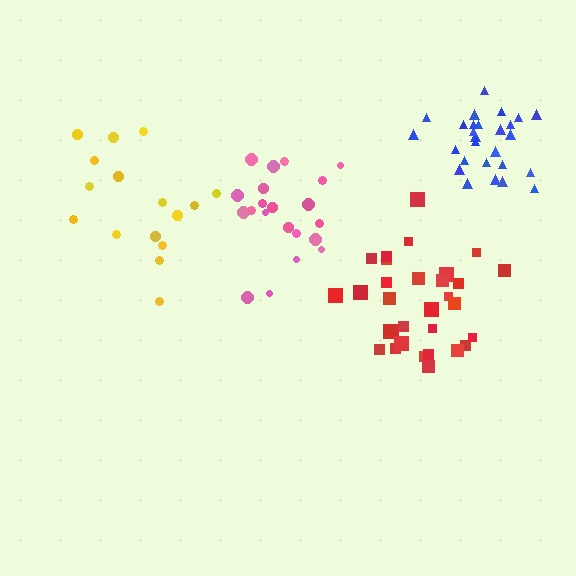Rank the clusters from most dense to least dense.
blue, red, pink, yellow.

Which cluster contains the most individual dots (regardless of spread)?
Red (31).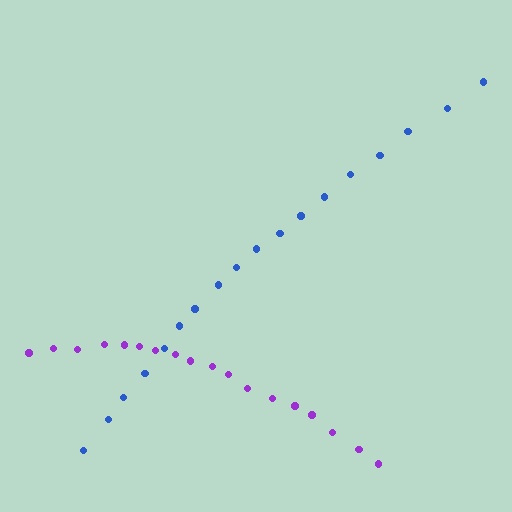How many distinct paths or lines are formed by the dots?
There are 2 distinct paths.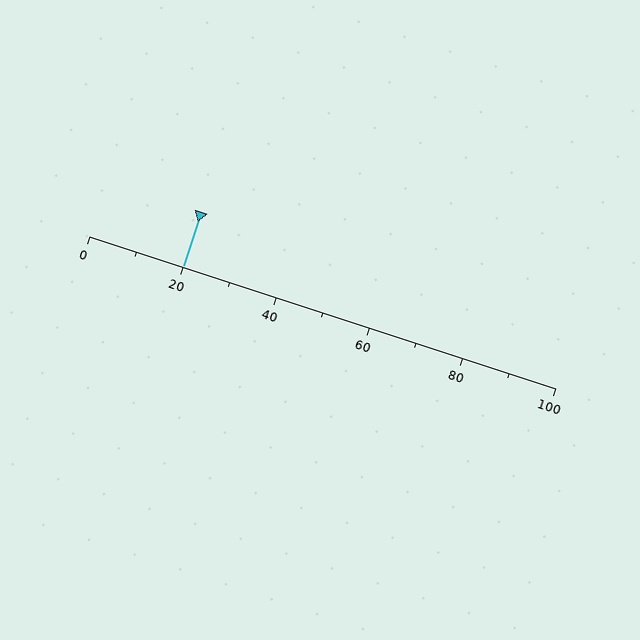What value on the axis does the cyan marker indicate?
The marker indicates approximately 20.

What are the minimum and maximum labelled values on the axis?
The axis runs from 0 to 100.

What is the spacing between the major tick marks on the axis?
The major ticks are spaced 20 apart.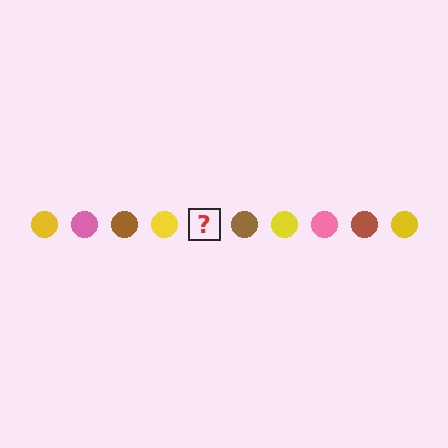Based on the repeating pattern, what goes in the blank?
The blank should be a pink circle.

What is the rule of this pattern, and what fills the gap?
The rule is that the pattern cycles through yellow, pink, brown circles. The gap should be filled with a pink circle.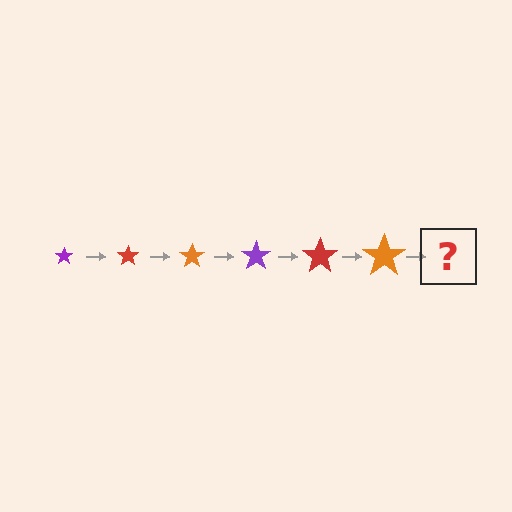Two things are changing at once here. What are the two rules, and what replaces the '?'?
The two rules are that the star grows larger each step and the color cycles through purple, red, and orange. The '?' should be a purple star, larger than the previous one.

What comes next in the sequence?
The next element should be a purple star, larger than the previous one.